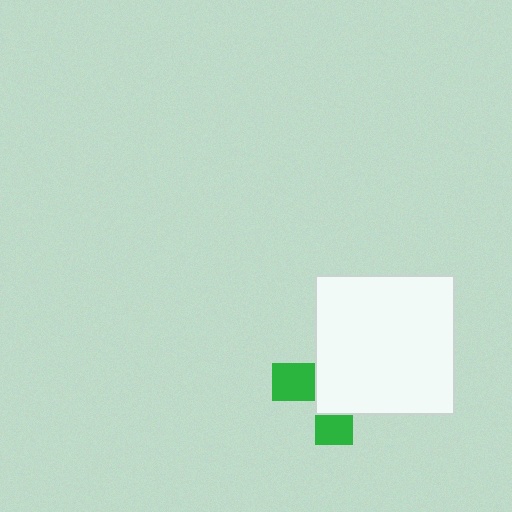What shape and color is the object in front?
The object in front is a white square.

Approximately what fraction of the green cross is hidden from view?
Roughly 65% of the green cross is hidden behind the white square.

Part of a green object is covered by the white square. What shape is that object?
It is a cross.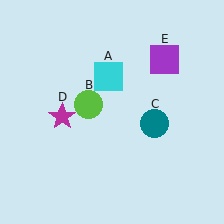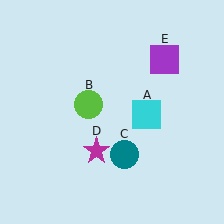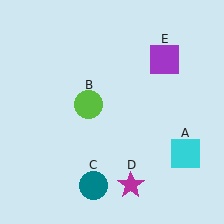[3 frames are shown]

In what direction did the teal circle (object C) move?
The teal circle (object C) moved down and to the left.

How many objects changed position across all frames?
3 objects changed position: cyan square (object A), teal circle (object C), magenta star (object D).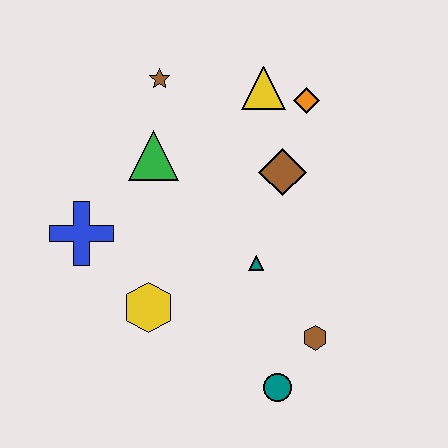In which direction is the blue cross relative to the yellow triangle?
The blue cross is to the left of the yellow triangle.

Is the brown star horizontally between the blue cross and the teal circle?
Yes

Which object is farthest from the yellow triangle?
The teal circle is farthest from the yellow triangle.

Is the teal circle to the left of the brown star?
No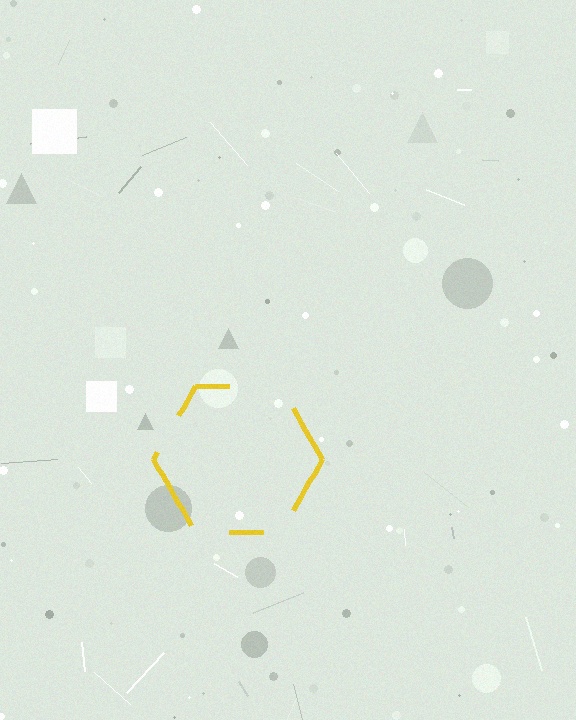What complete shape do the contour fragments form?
The contour fragments form a hexagon.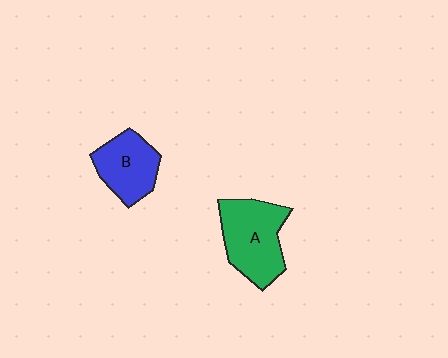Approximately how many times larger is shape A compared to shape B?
Approximately 1.3 times.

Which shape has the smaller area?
Shape B (blue).